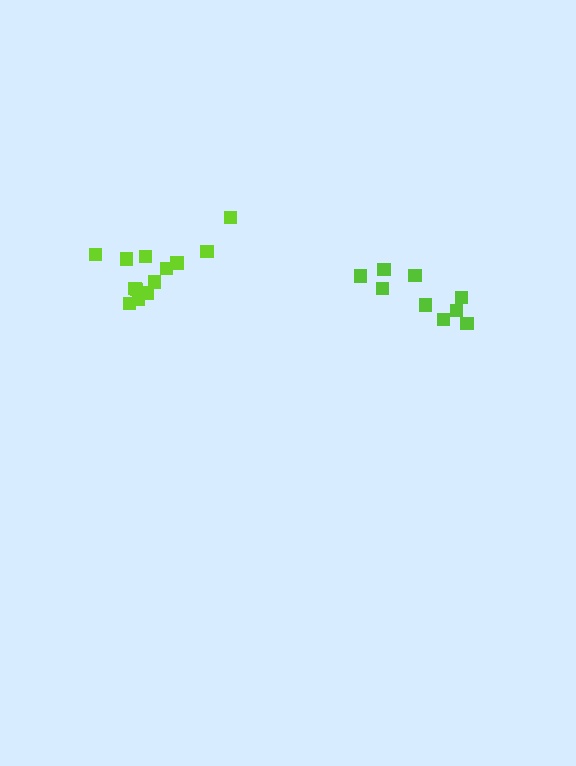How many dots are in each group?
Group 1: 9 dots, Group 2: 13 dots (22 total).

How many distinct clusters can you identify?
There are 2 distinct clusters.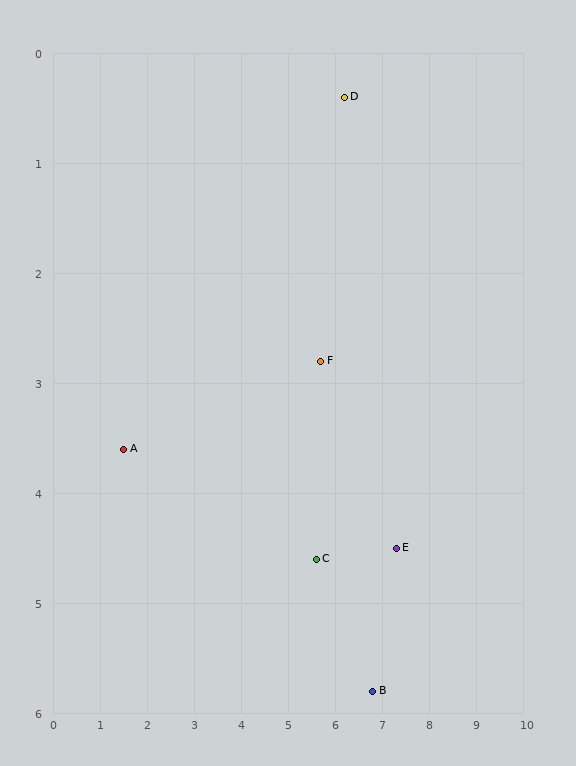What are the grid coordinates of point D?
Point D is at approximately (6.2, 0.4).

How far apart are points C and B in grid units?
Points C and B are about 1.7 grid units apart.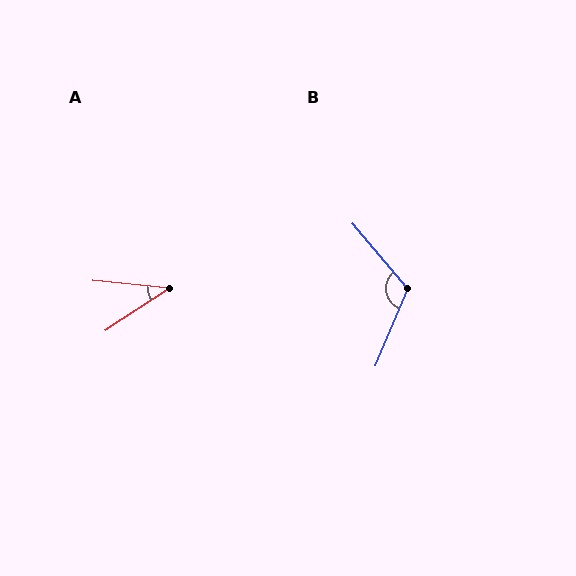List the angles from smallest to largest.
A (39°), B (117°).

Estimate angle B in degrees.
Approximately 117 degrees.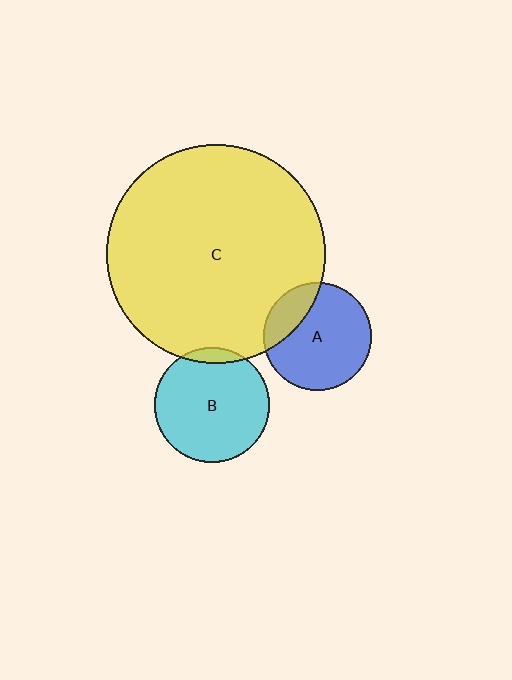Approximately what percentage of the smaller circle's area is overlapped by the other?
Approximately 5%.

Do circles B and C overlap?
Yes.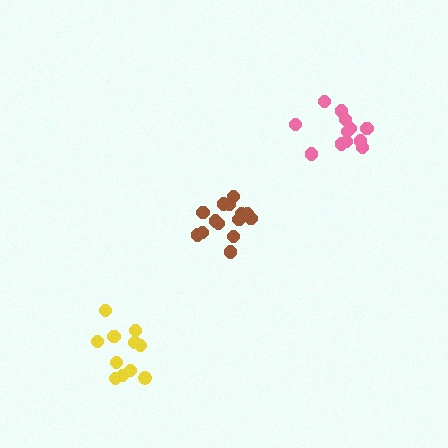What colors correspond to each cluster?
The clusters are colored: pink, brown, yellow.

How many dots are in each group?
Group 1: 12 dots, Group 2: 14 dots, Group 3: 11 dots (37 total).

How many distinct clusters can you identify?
There are 3 distinct clusters.